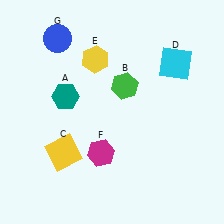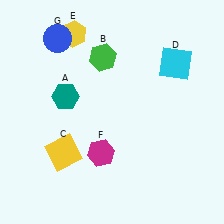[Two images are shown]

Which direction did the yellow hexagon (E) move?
The yellow hexagon (E) moved up.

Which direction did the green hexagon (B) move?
The green hexagon (B) moved up.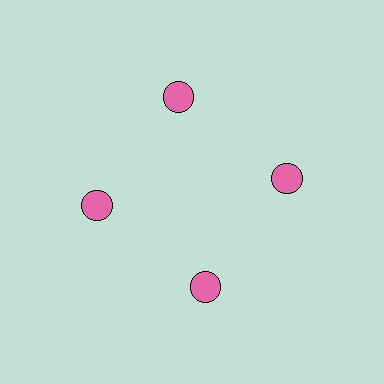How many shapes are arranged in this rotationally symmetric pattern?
There are 4 shapes, arranged in 4 groups of 1.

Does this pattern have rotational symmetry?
Yes, this pattern has 4-fold rotational symmetry. It looks the same after rotating 90 degrees around the center.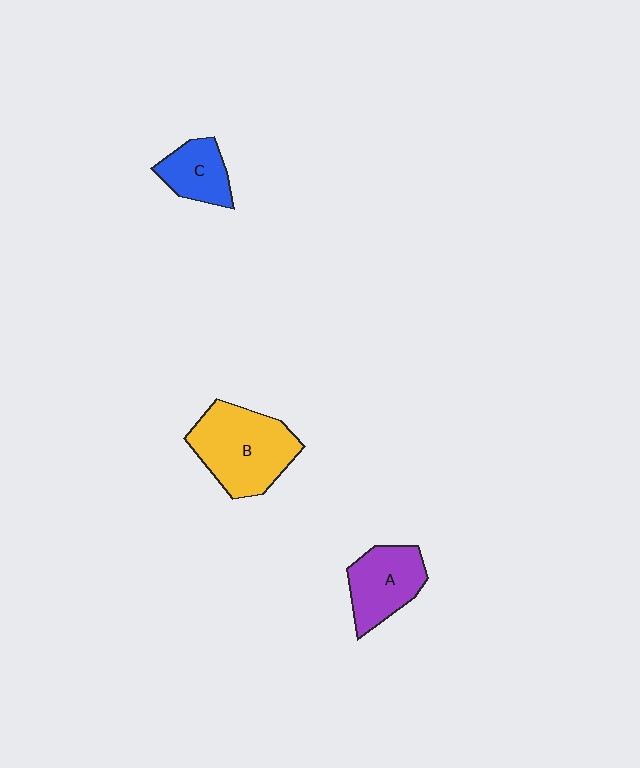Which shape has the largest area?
Shape B (yellow).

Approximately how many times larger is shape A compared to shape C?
Approximately 1.4 times.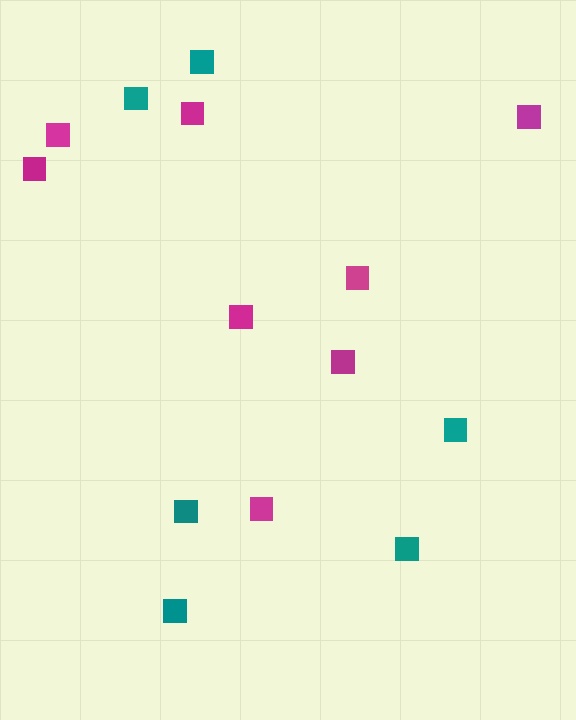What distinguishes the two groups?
There are 2 groups: one group of teal squares (6) and one group of magenta squares (8).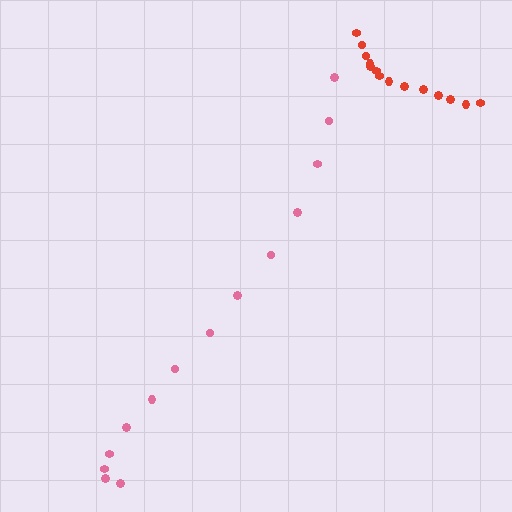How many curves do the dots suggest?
There are 2 distinct paths.